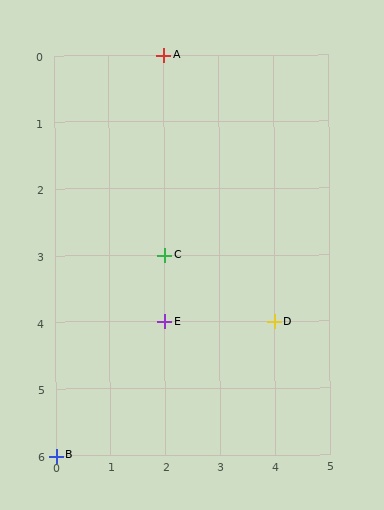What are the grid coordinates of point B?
Point B is at grid coordinates (0, 6).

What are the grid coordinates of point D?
Point D is at grid coordinates (4, 4).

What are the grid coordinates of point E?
Point E is at grid coordinates (2, 4).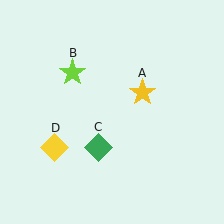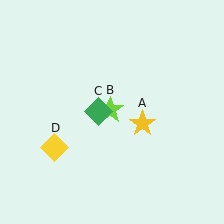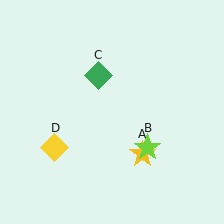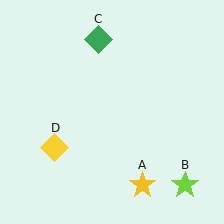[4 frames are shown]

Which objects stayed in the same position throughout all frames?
Yellow diamond (object D) remained stationary.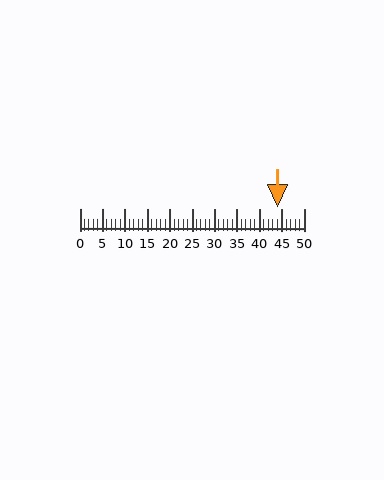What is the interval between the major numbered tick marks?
The major tick marks are spaced 5 units apart.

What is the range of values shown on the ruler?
The ruler shows values from 0 to 50.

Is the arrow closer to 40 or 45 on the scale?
The arrow is closer to 45.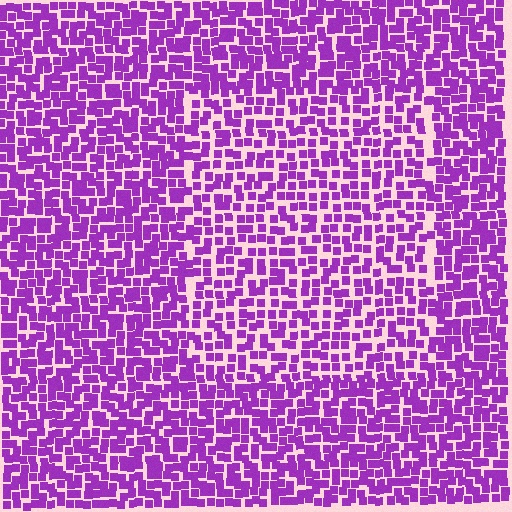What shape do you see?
I see a rectangle.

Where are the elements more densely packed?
The elements are more densely packed outside the rectangle boundary.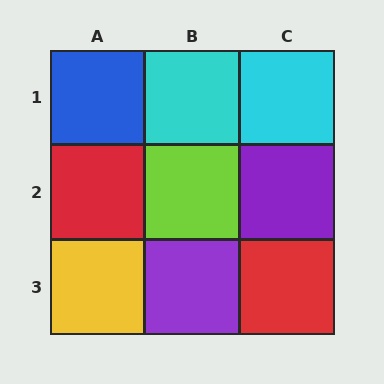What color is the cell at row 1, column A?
Blue.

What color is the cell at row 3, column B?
Purple.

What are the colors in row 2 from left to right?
Red, lime, purple.